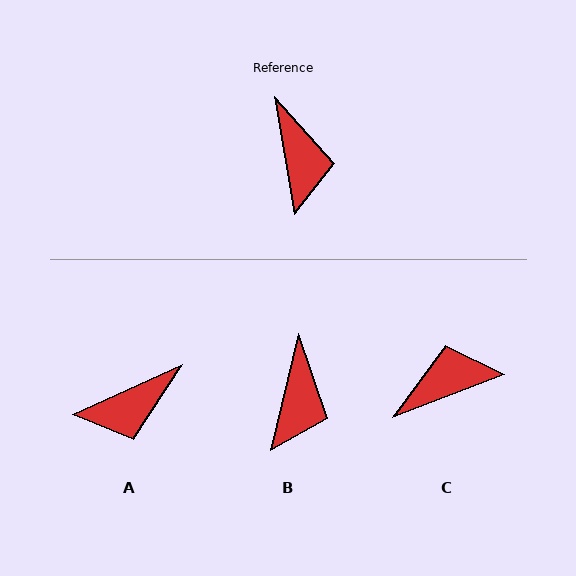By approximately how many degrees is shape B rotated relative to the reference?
Approximately 23 degrees clockwise.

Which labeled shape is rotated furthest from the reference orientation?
C, about 102 degrees away.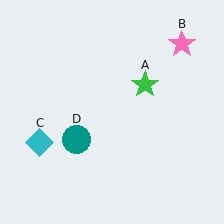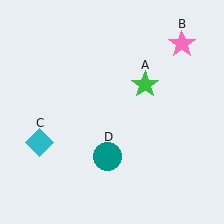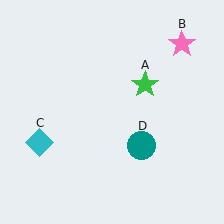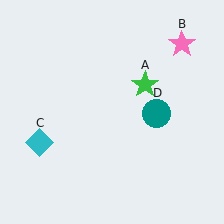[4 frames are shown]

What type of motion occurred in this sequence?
The teal circle (object D) rotated counterclockwise around the center of the scene.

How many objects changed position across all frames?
1 object changed position: teal circle (object D).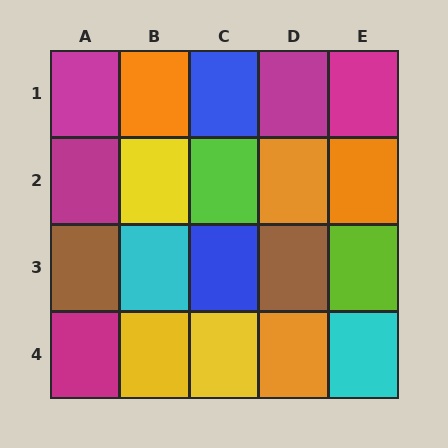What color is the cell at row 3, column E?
Lime.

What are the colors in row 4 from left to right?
Magenta, yellow, yellow, orange, cyan.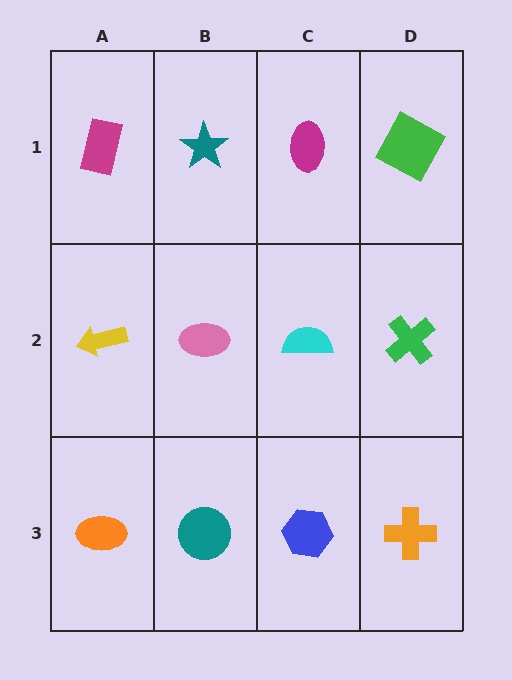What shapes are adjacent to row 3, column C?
A cyan semicircle (row 2, column C), a teal circle (row 3, column B), an orange cross (row 3, column D).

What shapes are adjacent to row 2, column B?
A teal star (row 1, column B), a teal circle (row 3, column B), a yellow arrow (row 2, column A), a cyan semicircle (row 2, column C).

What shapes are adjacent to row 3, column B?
A pink ellipse (row 2, column B), an orange ellipse (row 3, column A), a blue hexagon (row 3, column C).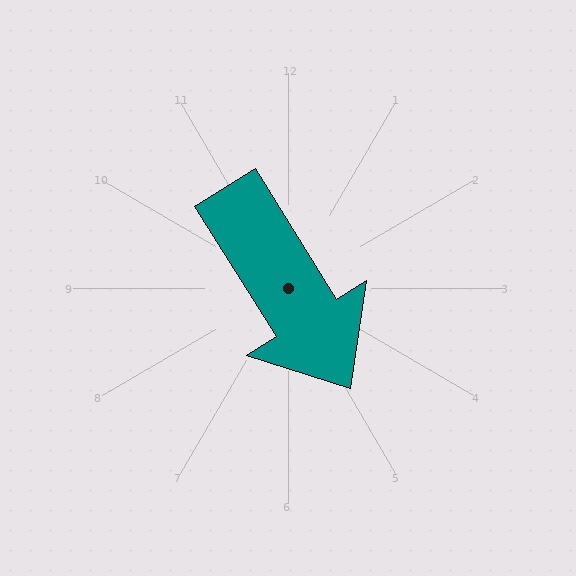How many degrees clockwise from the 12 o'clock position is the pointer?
Approximately 148 degrees.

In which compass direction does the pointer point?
Southeast.